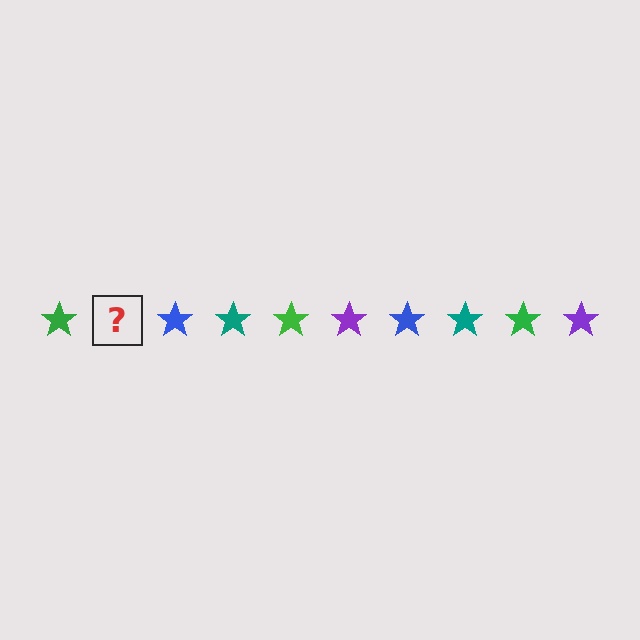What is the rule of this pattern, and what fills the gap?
The rule is that the pattern cycles through green, purple, blue, teal stars. The gap should be filled with a purple star.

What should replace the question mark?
The question mark should be replaced with a purple star.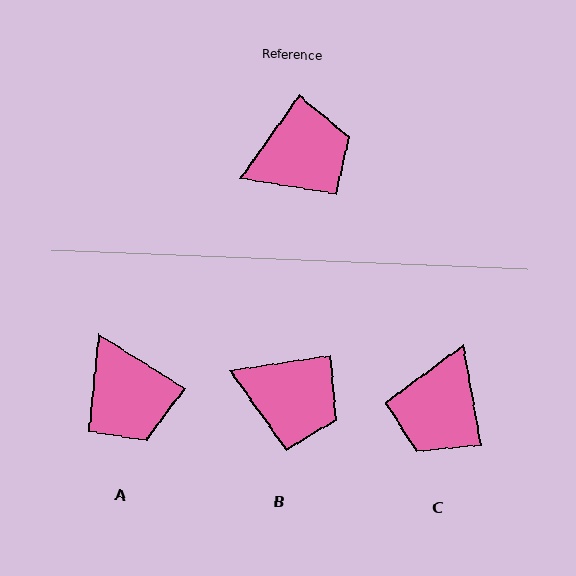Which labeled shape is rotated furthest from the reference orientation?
C, about 134 degrees away.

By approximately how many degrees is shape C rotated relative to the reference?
Approximately 134 degrees clockwise.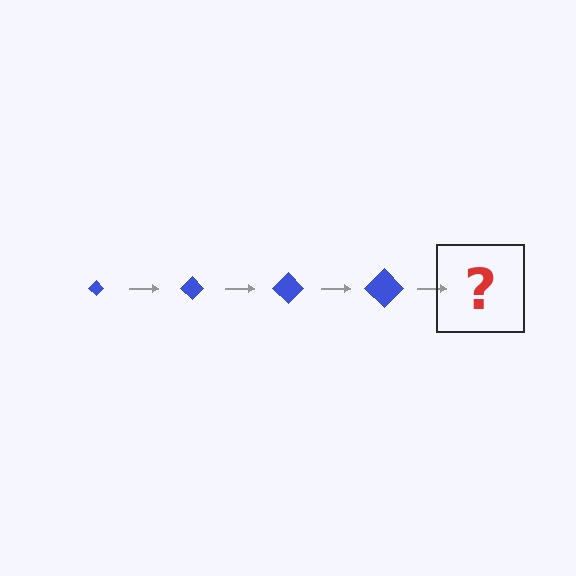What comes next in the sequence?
The next element should be a blue diamond, larger than the previous one.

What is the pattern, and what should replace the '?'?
The pattern is that the diamond gets progressively larger each step. The '?' should be a blue diamond, larger than the previous one.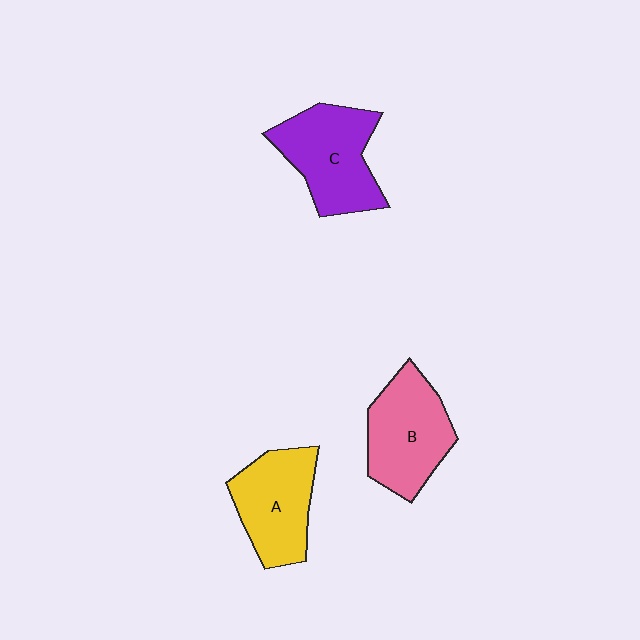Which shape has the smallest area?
Shape A (yellow).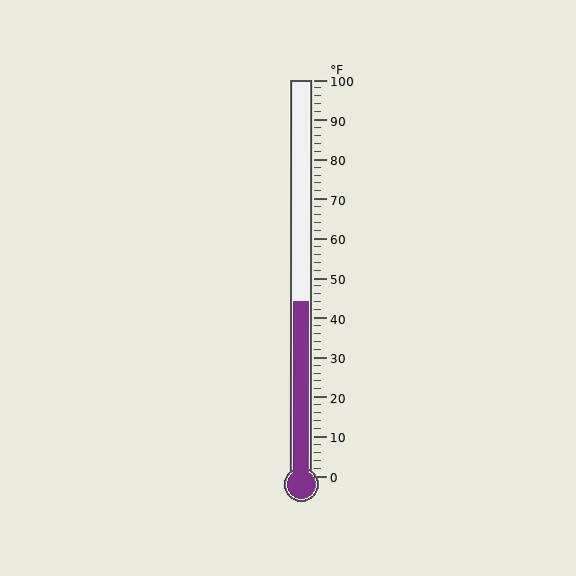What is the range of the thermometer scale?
The thermometer scale ranges from 0°F to 100°F.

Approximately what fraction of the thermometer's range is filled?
The thermometer is filled to approximately 45% of its range.